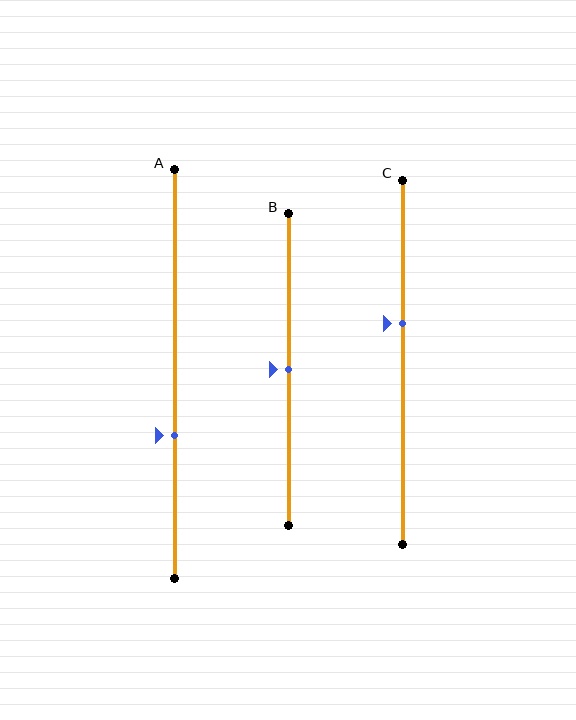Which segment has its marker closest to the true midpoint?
Segment B has its marker closest to the true midpoint.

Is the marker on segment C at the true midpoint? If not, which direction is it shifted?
No, the marker on segment C is shifted upward by about 11% of the segment length.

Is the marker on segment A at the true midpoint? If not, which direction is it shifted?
No, the marker on segment A is shifted downward by about 15% of the segment length.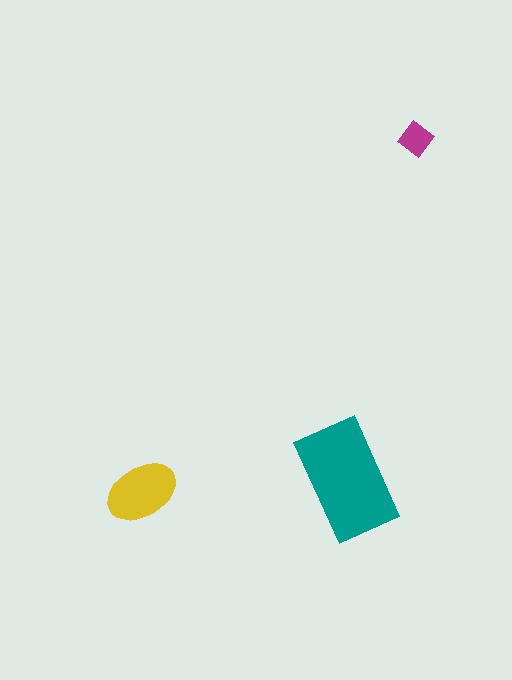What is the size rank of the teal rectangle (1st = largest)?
1st.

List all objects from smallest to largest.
The magenta diamond, the yellow ellipse, the teal rectangle.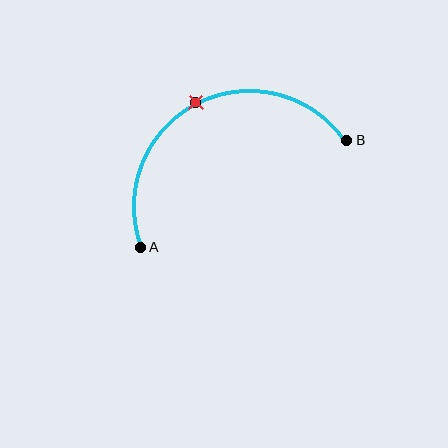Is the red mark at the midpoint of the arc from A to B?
Yes. The red mark lies on the arc at equal arc-length from both A and B — it is the arc midpoint.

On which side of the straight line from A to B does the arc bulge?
The arc bulges above the straight line connecting A and B.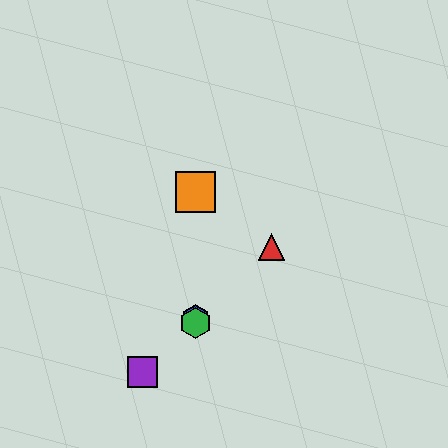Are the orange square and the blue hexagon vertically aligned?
Yes, both are at x≈195.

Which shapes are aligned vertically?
The blue hexagon, the green hexagon, the yellow triangle, the orange square are aligned vertically.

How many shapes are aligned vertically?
4 shapes (the blue hexagon, the green hexagon, the yellow triangle, the orange square) are aligned vertically.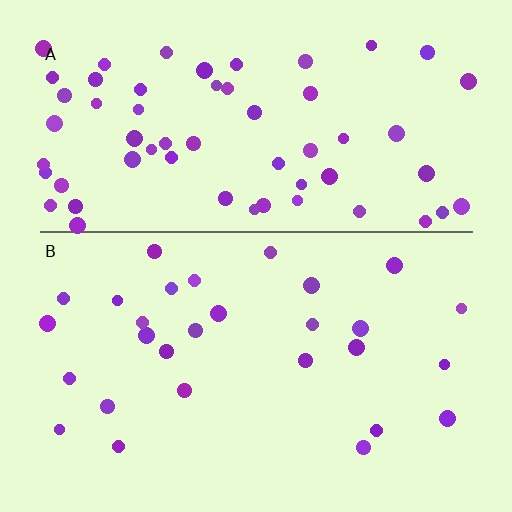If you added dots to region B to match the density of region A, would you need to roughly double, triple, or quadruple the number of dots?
Approximately double.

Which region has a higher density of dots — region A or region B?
A (the top).